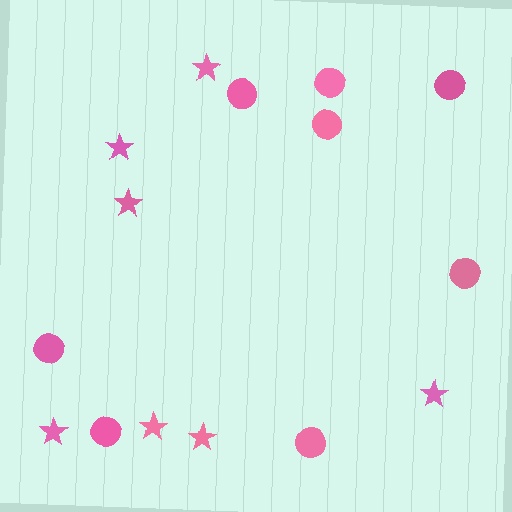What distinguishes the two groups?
There are 2 groups: one group of stars (7) and one group of circles (8).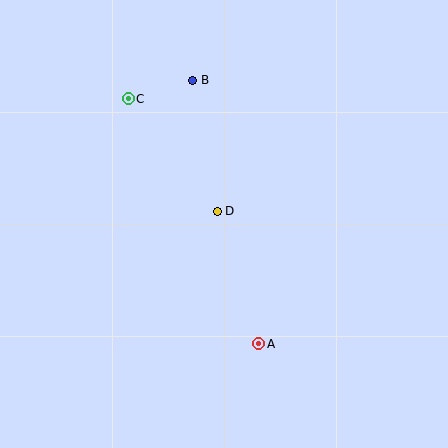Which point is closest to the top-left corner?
Point C is closest to the top-left corner.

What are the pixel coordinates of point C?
Point C is at (128, 99).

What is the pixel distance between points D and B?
The distance between D and B is 133 pixels.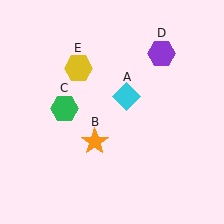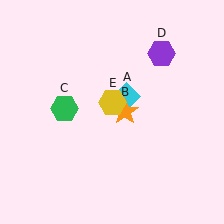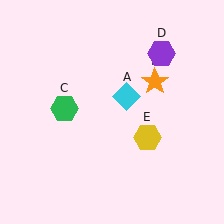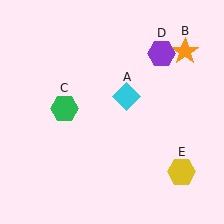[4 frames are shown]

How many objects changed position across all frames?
2 objects changed position: orange star (object B), yellow hexagon (object E).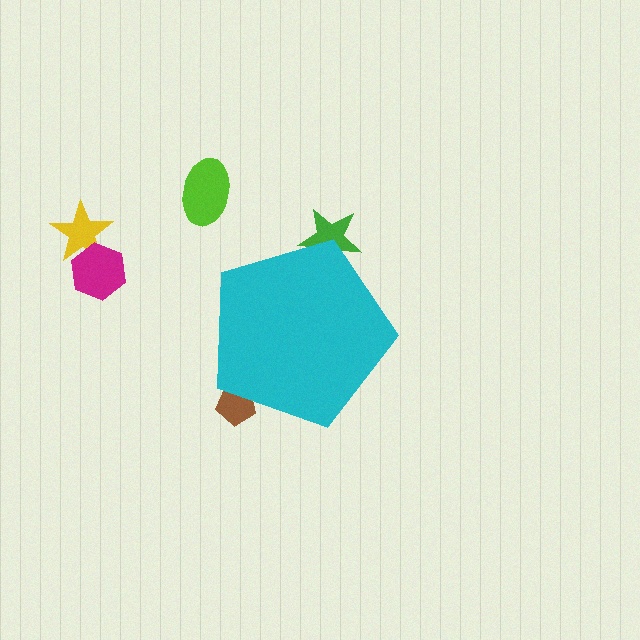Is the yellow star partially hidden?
No, the yellow star is fully visible.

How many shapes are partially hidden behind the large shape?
2 shapes are partially hidden.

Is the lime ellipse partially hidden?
No, the lime ellipse is fully visible.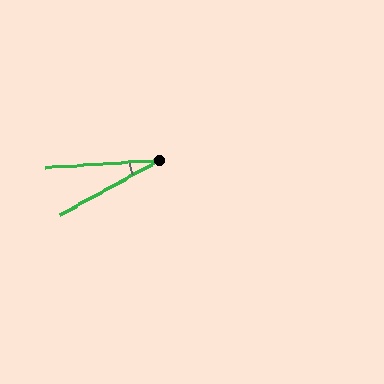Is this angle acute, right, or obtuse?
It is acute.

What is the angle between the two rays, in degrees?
Approximately 25 degrees.